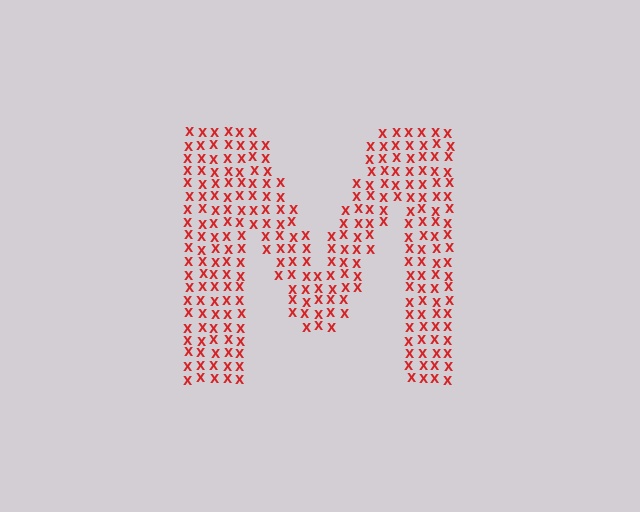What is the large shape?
The large shape is the letter M.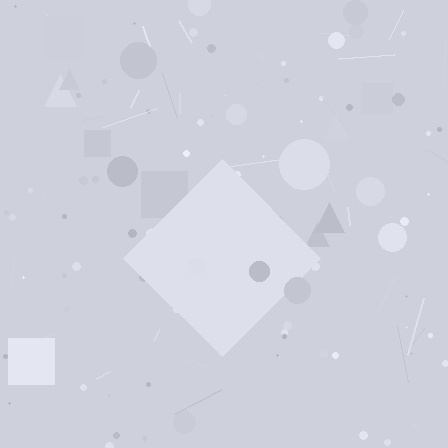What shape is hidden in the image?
A diamond is hidden in the image.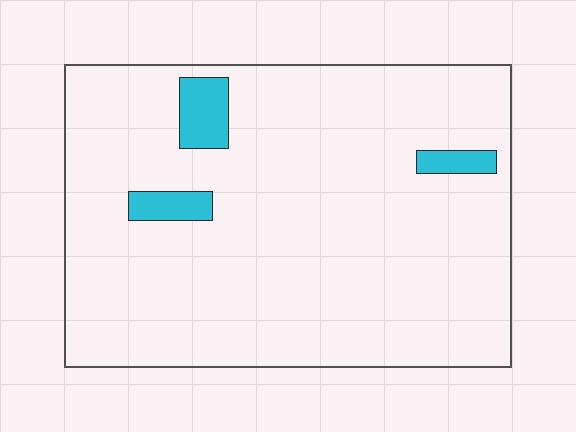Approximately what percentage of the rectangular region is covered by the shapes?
Approximately 5%.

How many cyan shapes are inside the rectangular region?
3.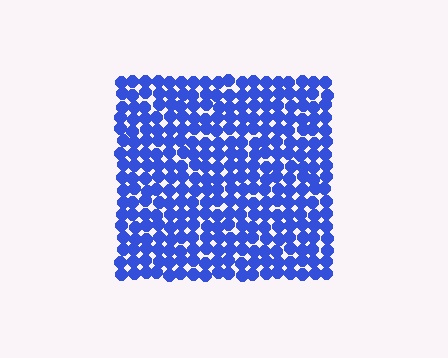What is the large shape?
The large shape is a square.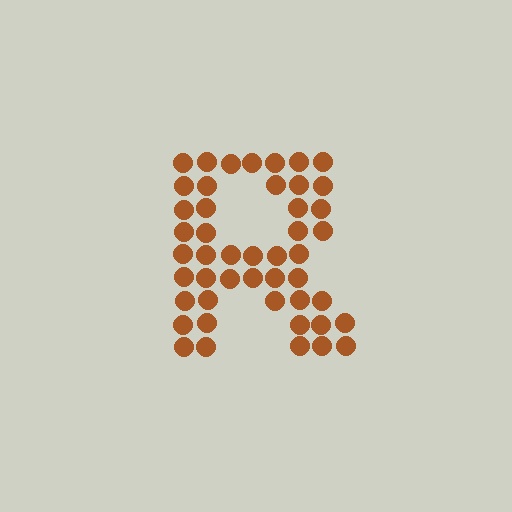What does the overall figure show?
The overall figure shows the letter R.